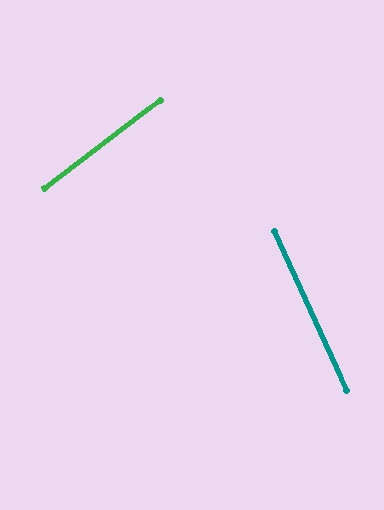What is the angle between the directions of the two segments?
Approximately 77 degrees.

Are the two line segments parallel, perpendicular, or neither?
Neither parallel nor perpendicular — they differ by about 77°.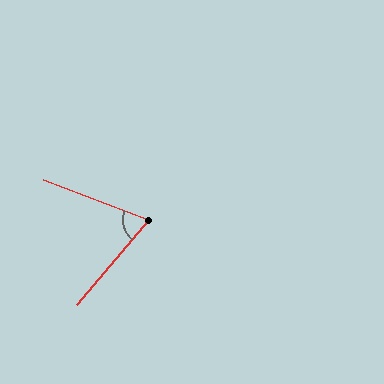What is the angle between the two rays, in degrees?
Approximately 71 degrees.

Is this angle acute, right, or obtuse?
It is acute.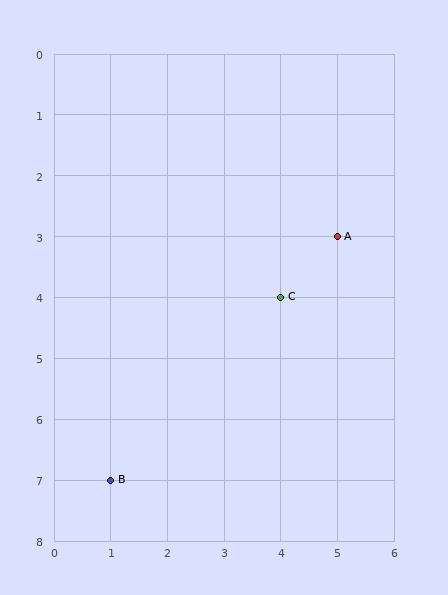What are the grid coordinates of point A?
Point A is at grid coordinates (5, 3).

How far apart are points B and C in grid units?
Points B and C are 3 columns and 3 rows apart (about 4.2 grid units diagonally).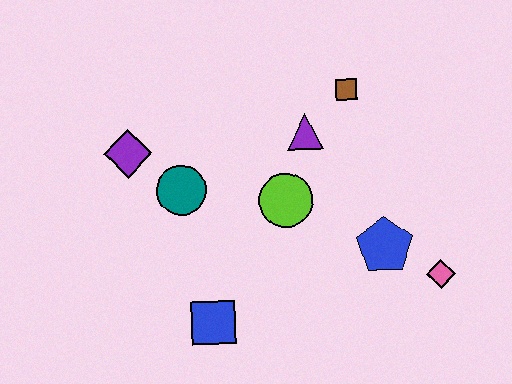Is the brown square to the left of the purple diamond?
No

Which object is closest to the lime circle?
The purple triangle is closest to the lime circle.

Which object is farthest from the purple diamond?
The pink diamond is farthest from the purple diamond.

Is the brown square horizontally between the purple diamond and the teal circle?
No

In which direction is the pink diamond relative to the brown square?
The pink diamond is below the brown square.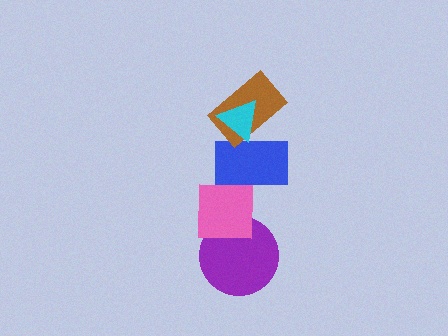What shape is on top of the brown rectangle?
The cyan triangle is on top of the brown rectangle.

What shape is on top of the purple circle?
The pink square is on top of the purple circle.